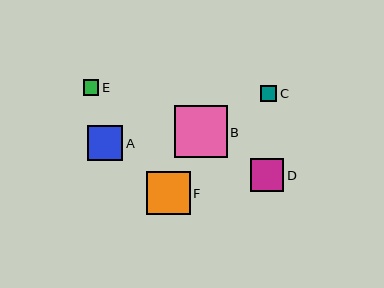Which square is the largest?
Square B is the largest with a size of approximately 52 pixels.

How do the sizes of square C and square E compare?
Square C and square E are approximately the same size.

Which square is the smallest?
Square E is the smallest with a size of approximately 15 pixels.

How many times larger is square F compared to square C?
Square F is approximately 2.7 times the size of square C.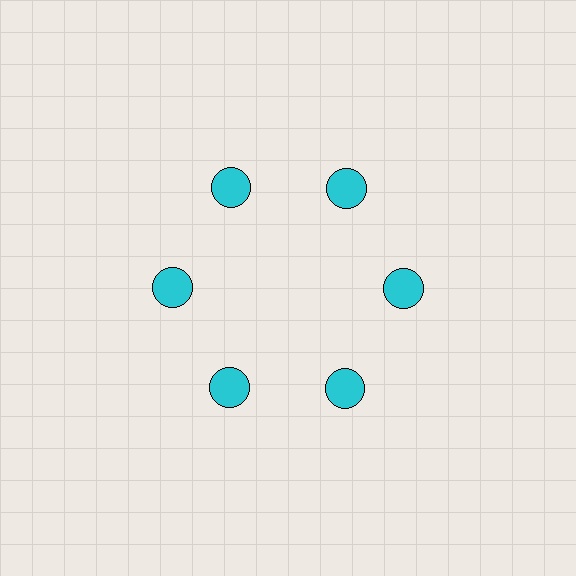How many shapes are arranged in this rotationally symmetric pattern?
There are 6 shapes, arranged in 6 groups of 1.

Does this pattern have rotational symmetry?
Yes, this pattern has 6-fold rotational symmetry. It looks the same after rotating 60 degrees around the center.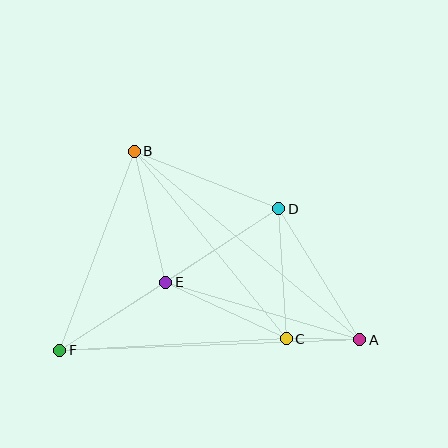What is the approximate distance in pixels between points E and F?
The distance between E and F is approximately 126 pixels.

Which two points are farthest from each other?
Points A and F are farthest from each other.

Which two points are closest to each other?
Points A and C are closest to each other.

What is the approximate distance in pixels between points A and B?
The distance between A and B is approximately 294 pixels.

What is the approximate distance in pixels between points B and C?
The distance between B and C is approximately 242 pixels.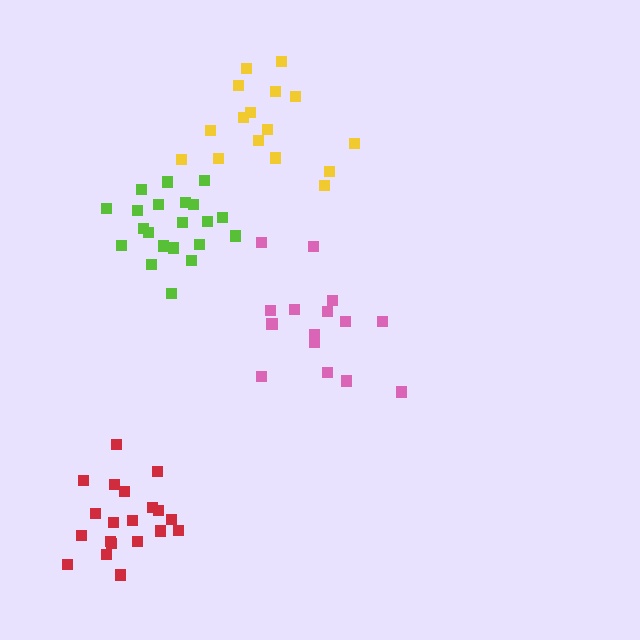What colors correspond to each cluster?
The clusters are colored: pink, lime, red, yellow.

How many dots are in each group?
Group 1: 15 dots, Group 2: 21 dots, Group 3: 20 dots, Group 4: 16 dots (72 total).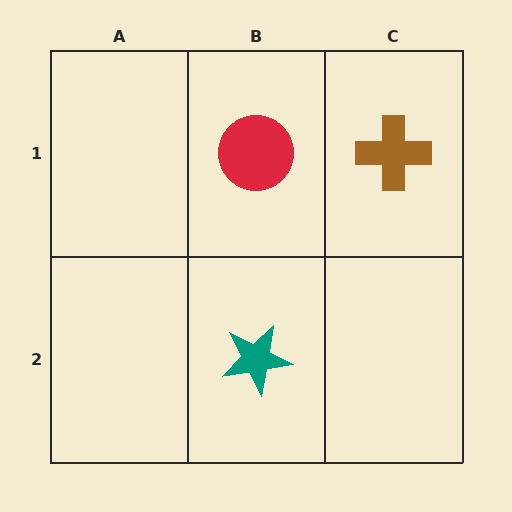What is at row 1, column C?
A brown cross.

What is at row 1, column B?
A red circle.